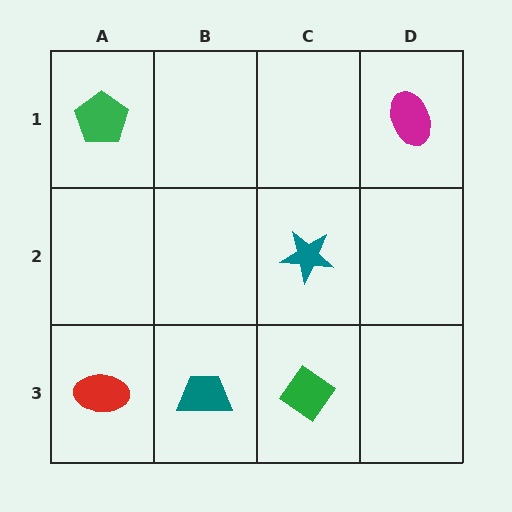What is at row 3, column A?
A red ellipse.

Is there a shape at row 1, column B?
No, that cell is empty.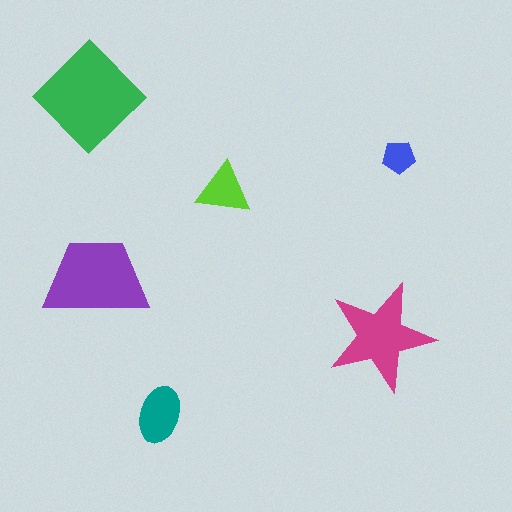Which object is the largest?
The green diamond.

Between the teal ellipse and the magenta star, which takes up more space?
The magenta star.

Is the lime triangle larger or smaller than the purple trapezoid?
Smaller.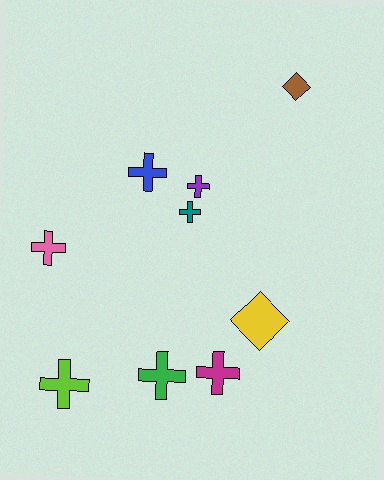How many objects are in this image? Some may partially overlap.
There are 9 objects.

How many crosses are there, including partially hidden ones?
There are 7 crosses.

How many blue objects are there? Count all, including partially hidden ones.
There is 1 blue object.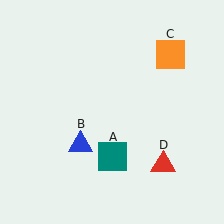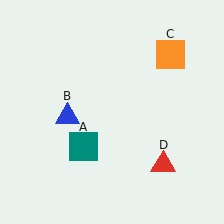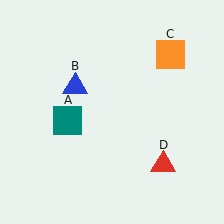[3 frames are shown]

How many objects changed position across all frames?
2 objects changed position: teal square (object A), blue triangle (object B).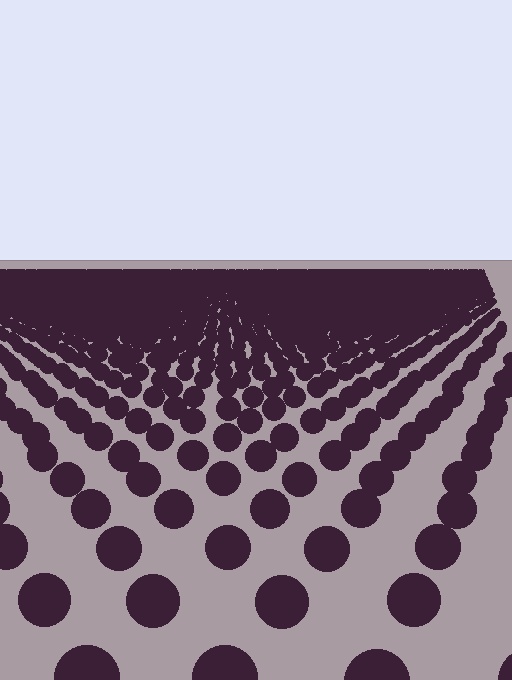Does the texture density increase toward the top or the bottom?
Density increases toward the top.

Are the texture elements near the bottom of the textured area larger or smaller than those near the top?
Larger. Near the bottom, elements are closer to the viewer and appear at a bigger on-screen size.